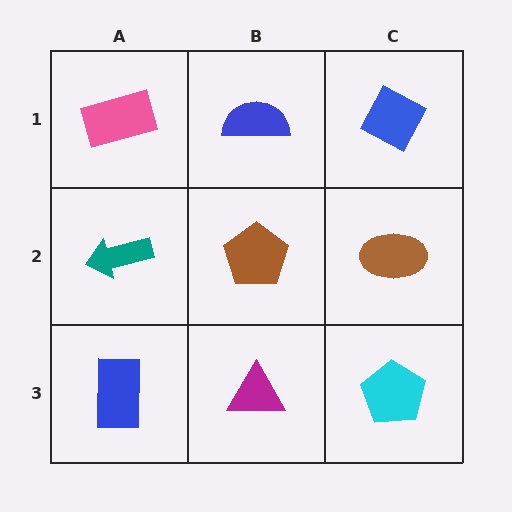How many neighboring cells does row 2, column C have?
3.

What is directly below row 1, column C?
A brown ellipse.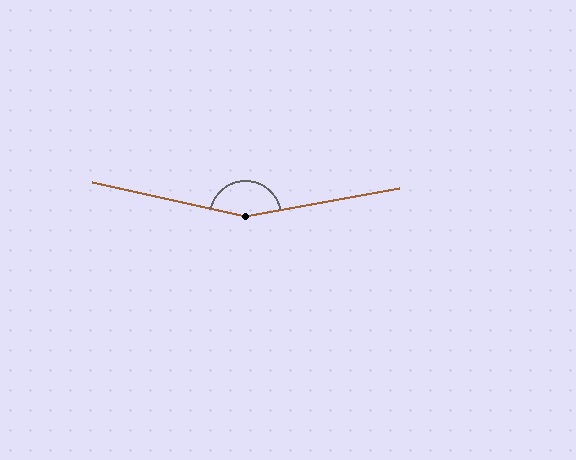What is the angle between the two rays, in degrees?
Approximately 157 degrees.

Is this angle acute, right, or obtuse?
It is obtuse.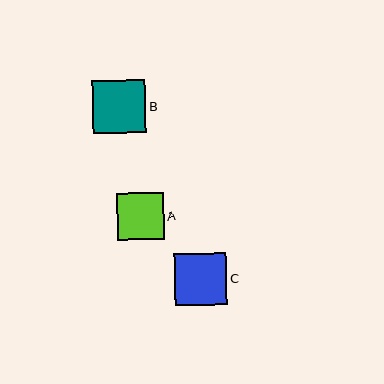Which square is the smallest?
Square A is the smallest with a size of approximately 47 pixels.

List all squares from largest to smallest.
From largest to smallest: B, C, A.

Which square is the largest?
Square B is the largest with a size of approximately 53 pixels.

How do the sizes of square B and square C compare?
Square B and square C are approximately the same size.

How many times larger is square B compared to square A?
Square B is approximately 1.1 times the size of square A.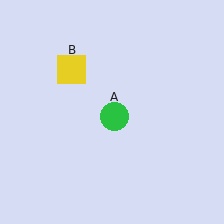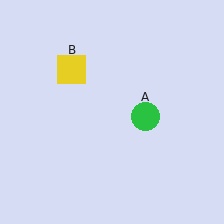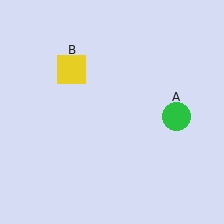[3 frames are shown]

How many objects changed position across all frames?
1 object changed position: green circle (object A).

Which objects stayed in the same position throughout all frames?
Yellow square (object B) remained stationary.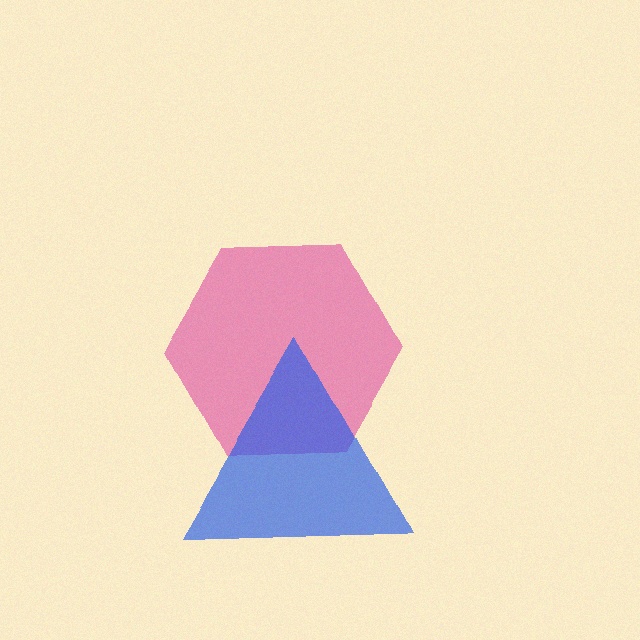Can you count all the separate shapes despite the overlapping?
Yes, there are 2 separate shapes.